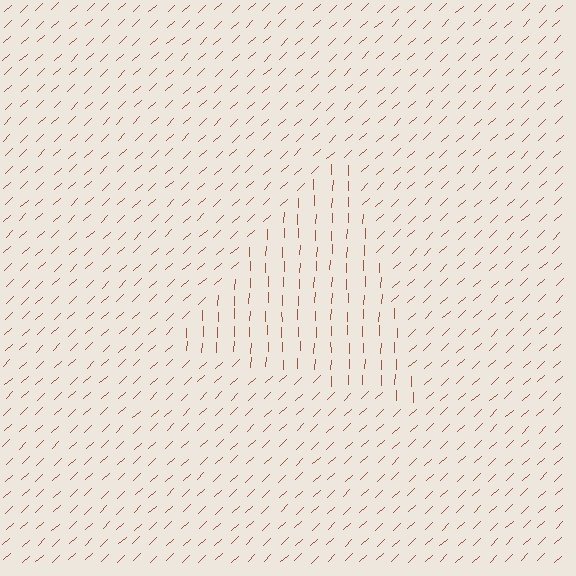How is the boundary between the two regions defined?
The boundary is defined purely by a change in line orientation (approximately 45 degrees difference). All lines are the same color and thickness.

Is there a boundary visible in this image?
Yes, there is a texture boundary formed by a change in line orientation.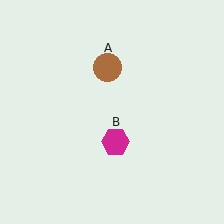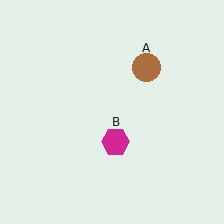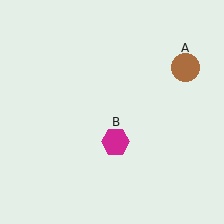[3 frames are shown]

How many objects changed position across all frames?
1 object changed position: brown circle (object A).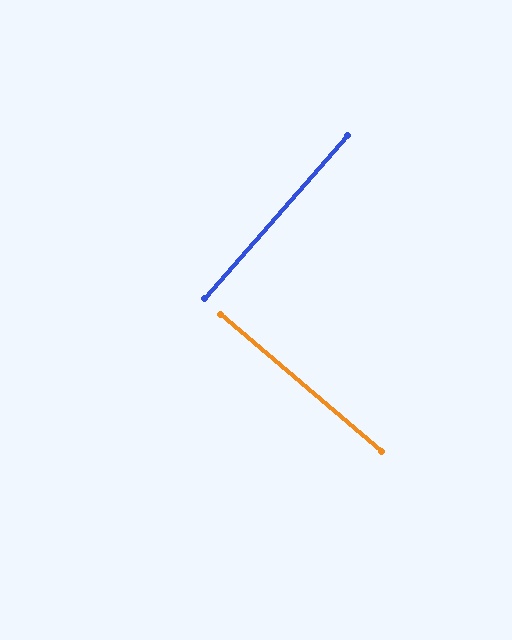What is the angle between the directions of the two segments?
Approximately 89 degrees.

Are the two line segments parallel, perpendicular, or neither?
Perpendicular — they meet at approximately 89°.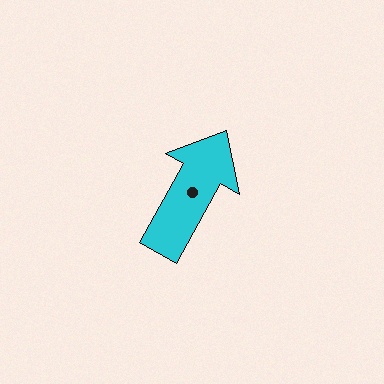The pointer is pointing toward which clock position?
Roughly 1 o'clock.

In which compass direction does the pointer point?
Northeast.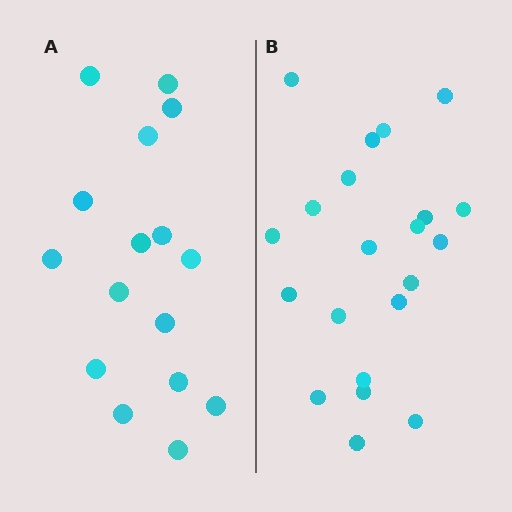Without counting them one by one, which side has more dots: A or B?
Region B (the right region) has more dots.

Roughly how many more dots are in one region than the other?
Region B has about 5 more dots than region A.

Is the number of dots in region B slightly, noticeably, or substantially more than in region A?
Region B has noticeably more, but not dramatically so. The ratio is roughly 1.3 to 1.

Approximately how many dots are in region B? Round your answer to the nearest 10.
About 20 dots. (The exact count is 21, which rounds to 20.)